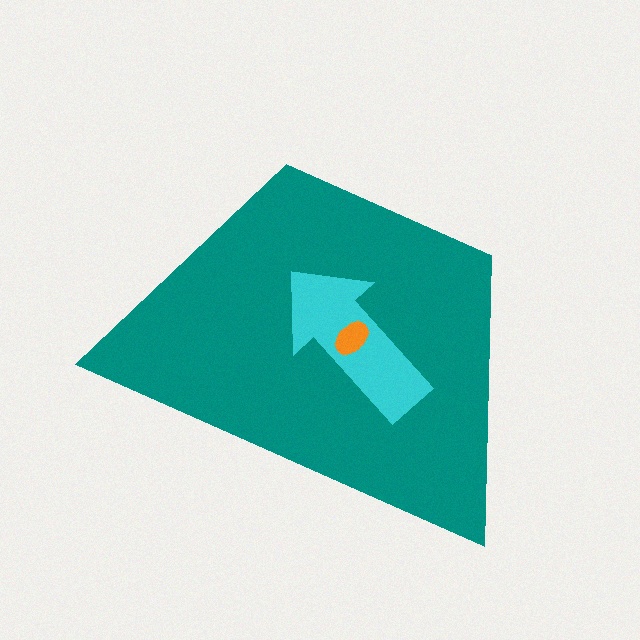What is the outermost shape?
The teal trapezoid.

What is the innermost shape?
The orange ellipse.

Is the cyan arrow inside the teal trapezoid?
Yes.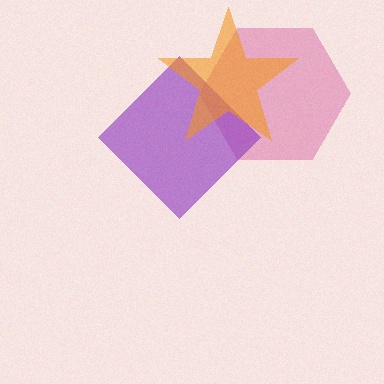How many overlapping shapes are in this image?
There are 3 overlapping shapes in the image.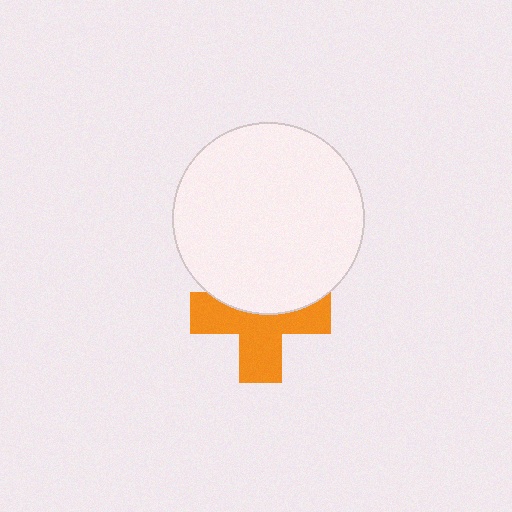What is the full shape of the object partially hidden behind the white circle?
The partially hidden object is an orange cross.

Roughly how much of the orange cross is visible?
About half of it is visible (roughly 60%).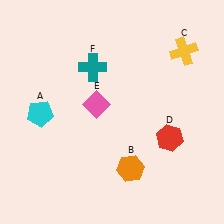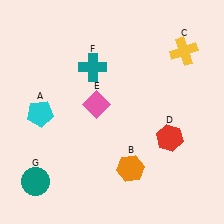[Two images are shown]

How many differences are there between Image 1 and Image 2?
There is 1 difference between the two images.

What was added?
A teal circle (G) was added in Image 2.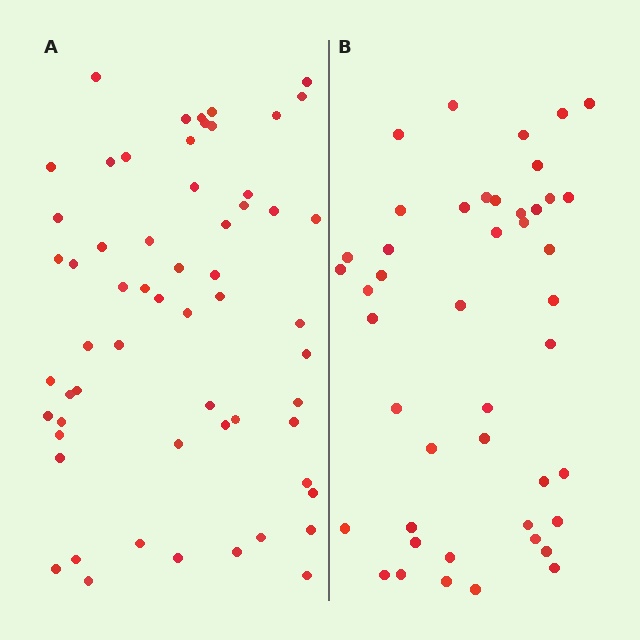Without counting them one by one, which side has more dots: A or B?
Region A (the left region) has more dots.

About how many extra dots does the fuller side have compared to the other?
Region A has approximately 15 more dots than region B.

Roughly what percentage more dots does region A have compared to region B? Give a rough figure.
About 30% more.